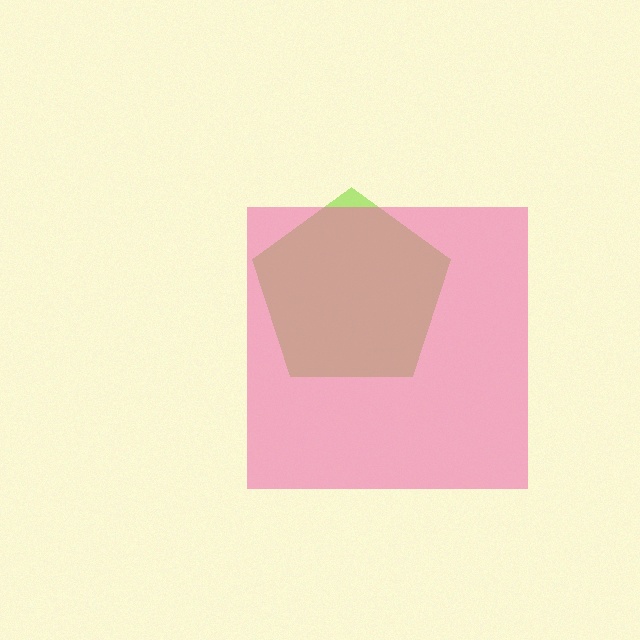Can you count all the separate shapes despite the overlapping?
Yes, there are 2 separate shapes.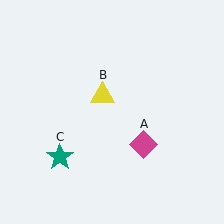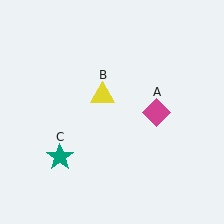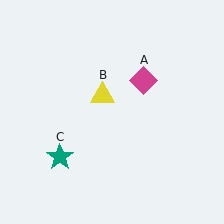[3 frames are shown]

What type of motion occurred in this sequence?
The magenta diamond (object A) rotated counterclockwise around the center of the scene.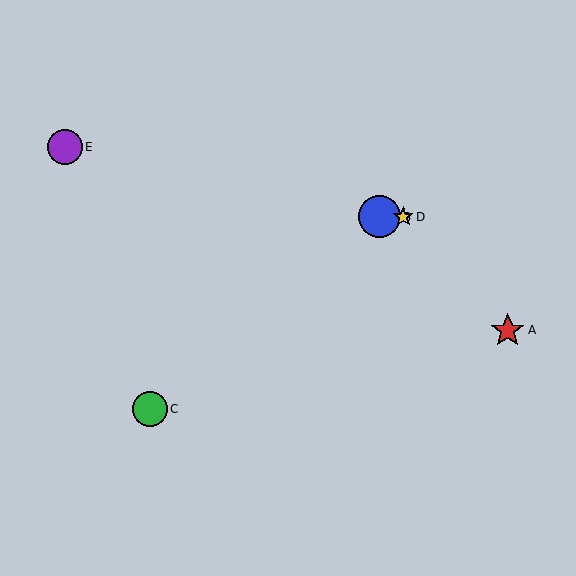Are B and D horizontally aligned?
Yes, both are at y≈217.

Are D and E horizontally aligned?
No, D is at y≈217 and E is at y≈147.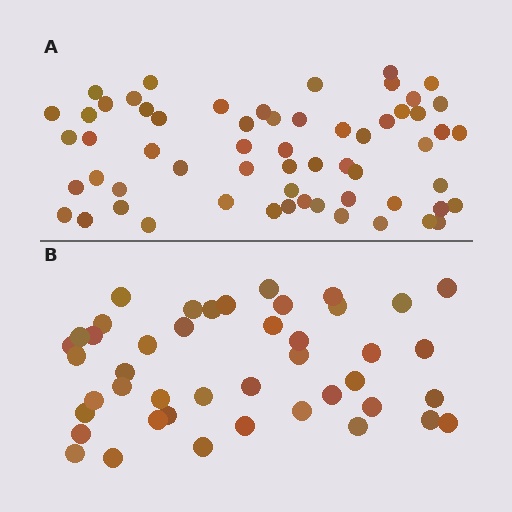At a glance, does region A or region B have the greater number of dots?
Region A (the top region) has more dots.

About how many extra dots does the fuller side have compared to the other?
Region A has approximately 15 more dots than region B.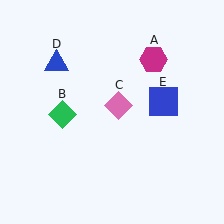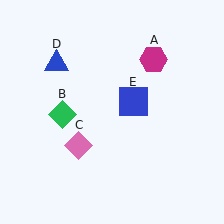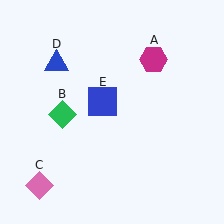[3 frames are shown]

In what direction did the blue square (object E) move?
The blue square (object E) moved left.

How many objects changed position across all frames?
2 objects changed position: pink diamond (object C), blue square (object E).